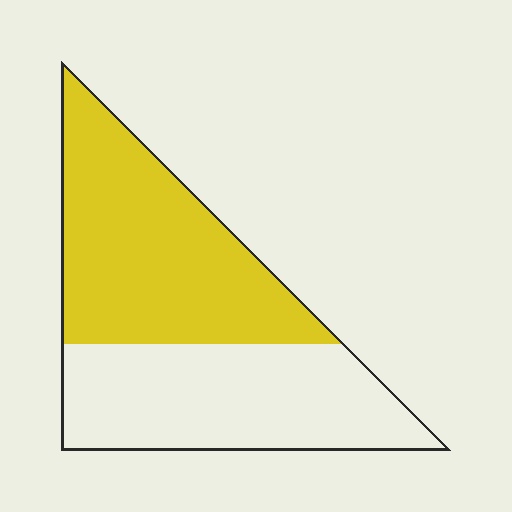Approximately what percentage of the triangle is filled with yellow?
Approximately 55%.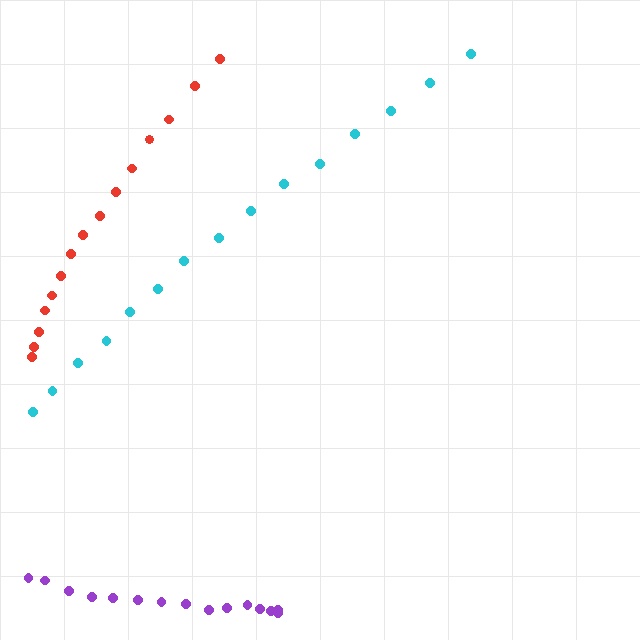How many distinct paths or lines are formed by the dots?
There are 3 distinct paths.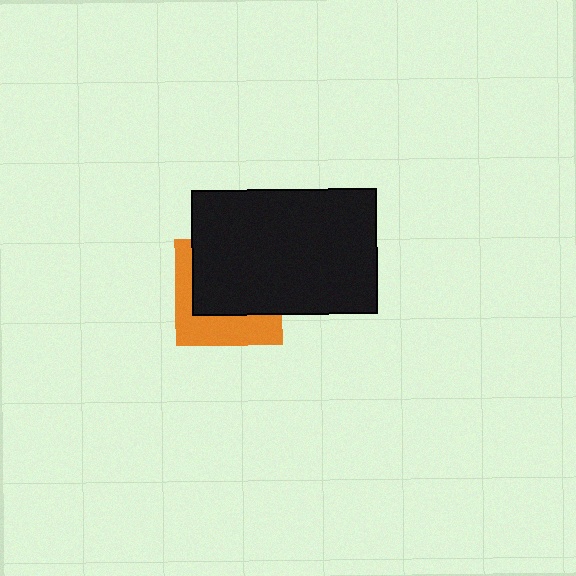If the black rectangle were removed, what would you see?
You would see the complete orange square.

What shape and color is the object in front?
The object in front is a black rectangle.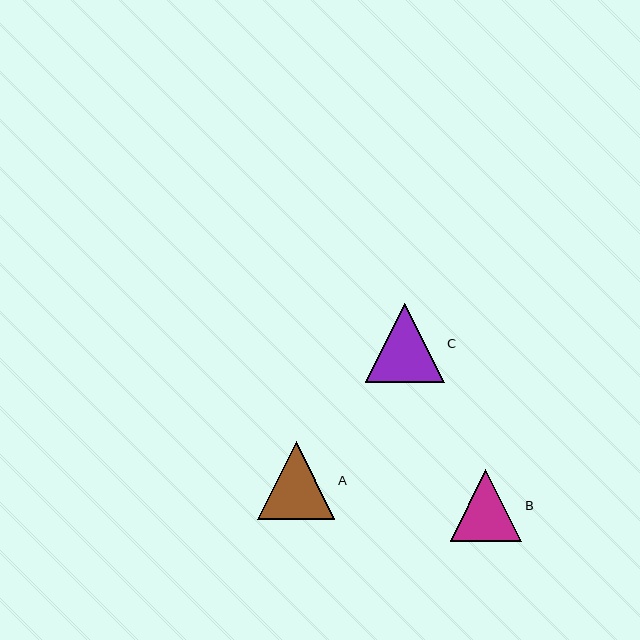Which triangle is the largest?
Triangle C is the largest with a size of approximately 78 pixels.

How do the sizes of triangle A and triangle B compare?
Triangle A and triangle B are approximately the same size.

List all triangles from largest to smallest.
From largest to smallest: C, A, B.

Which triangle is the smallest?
Triangle B is the smallest with a size of approximately 72 pixels.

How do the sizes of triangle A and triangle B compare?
Triangle A and triangle B are approximately the same size.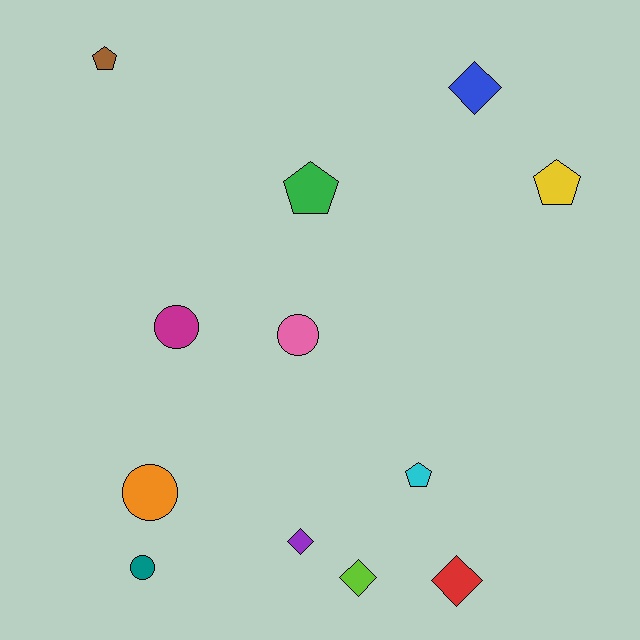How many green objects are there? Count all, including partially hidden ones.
There is 1 green object.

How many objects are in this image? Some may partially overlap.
There are 12 objects.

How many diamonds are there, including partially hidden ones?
There are 4 diamonds.